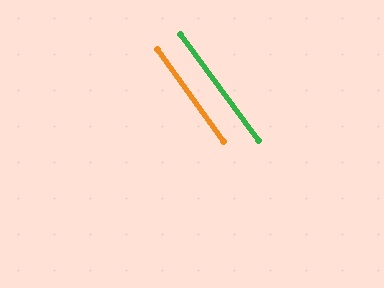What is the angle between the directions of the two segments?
Approximately 1 degree.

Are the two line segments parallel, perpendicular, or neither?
Parallel — their directions differ by only 0.6°.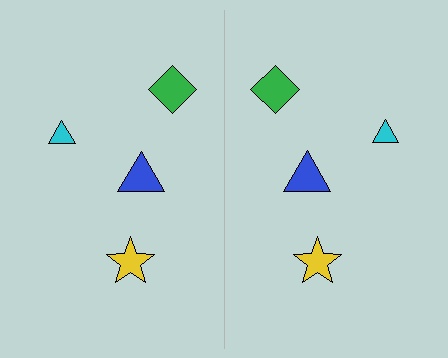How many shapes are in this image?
There are 8 shapes in this image.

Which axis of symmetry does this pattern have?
The pattern has a vertical axis of symmetry running through the center of the image.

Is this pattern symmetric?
Yes, this pattern has bilateral (reflection) symmetry.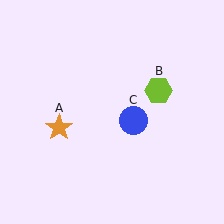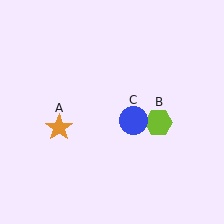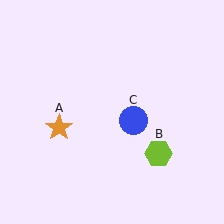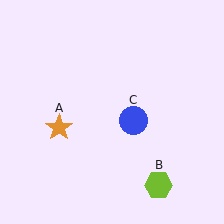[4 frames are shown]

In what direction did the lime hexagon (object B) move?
The lime hexagon (object B) moved down.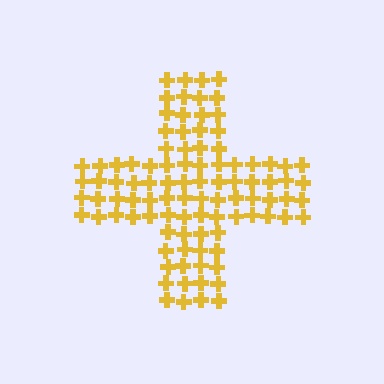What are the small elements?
The small elements are crosses.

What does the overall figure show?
The overall figure shows a cross.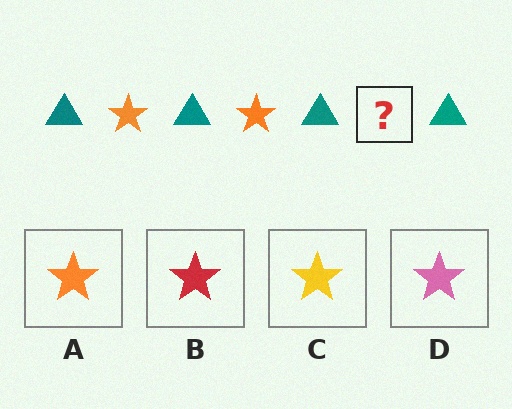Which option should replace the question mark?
Option A.